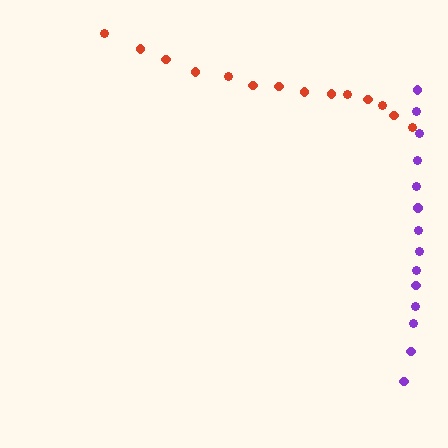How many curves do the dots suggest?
There are 2 distinct paths.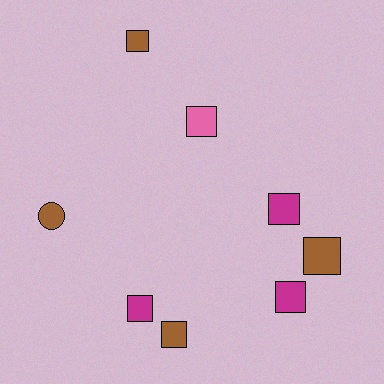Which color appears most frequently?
Brown, with 4 objects.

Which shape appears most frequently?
Square, with 7 objects.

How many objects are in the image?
There are 8 objects.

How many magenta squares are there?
There are 3 magenta squares.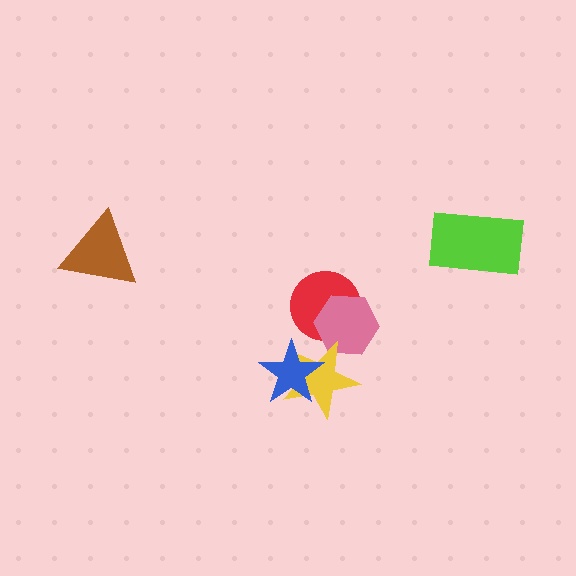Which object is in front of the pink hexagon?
The yellow star is in front of the pink hexagon.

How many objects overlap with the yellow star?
2 objects overlap with the yellow star.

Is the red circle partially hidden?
Yes, it is partially covered by another shape.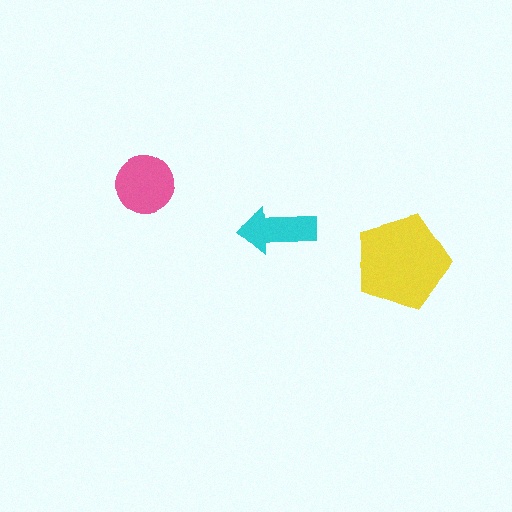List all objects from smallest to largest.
The cyan arrow, the pink circle, the yellow pentagon.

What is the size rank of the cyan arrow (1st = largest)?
3rd.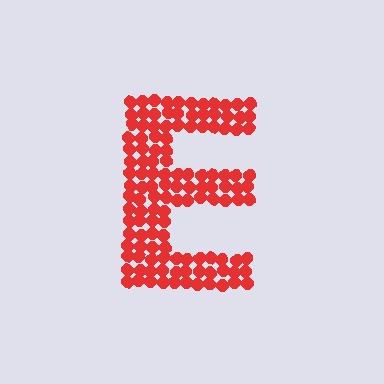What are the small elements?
The small elements are circles.